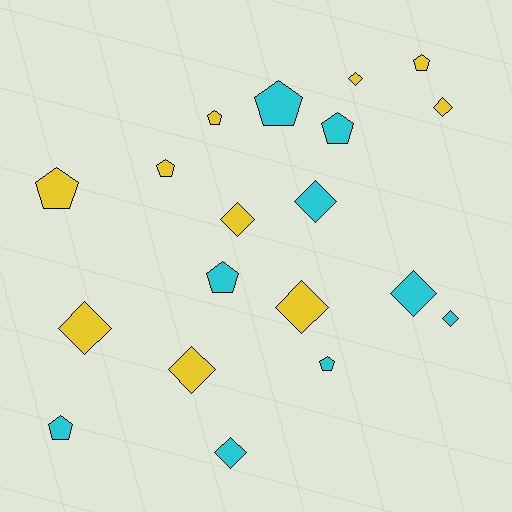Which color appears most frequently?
Yellow, with 10 objects.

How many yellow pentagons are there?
There are 4 yellow pentagons.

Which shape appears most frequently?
Diamond, with 10 objects.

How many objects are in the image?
There are 19 objects.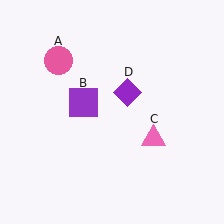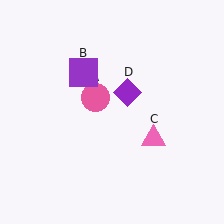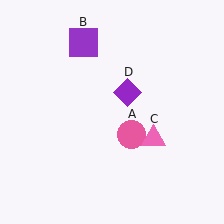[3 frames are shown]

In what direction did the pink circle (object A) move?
The pink circle (object A) moved down and to the right.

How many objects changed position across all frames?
2 objects changed position: pink circle (object A), purple square (object B).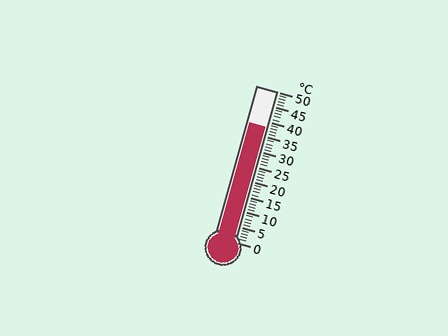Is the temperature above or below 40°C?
The temperature is below 40°C.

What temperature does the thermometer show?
The thermometer shows approximately 38°C.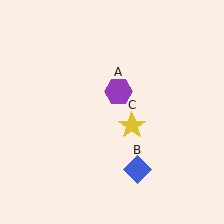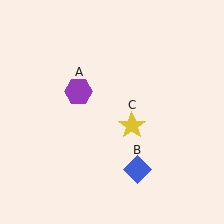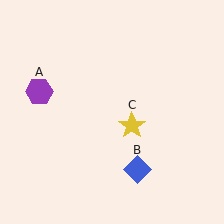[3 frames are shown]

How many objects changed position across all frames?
1 object changed position: purple hexagon (object A).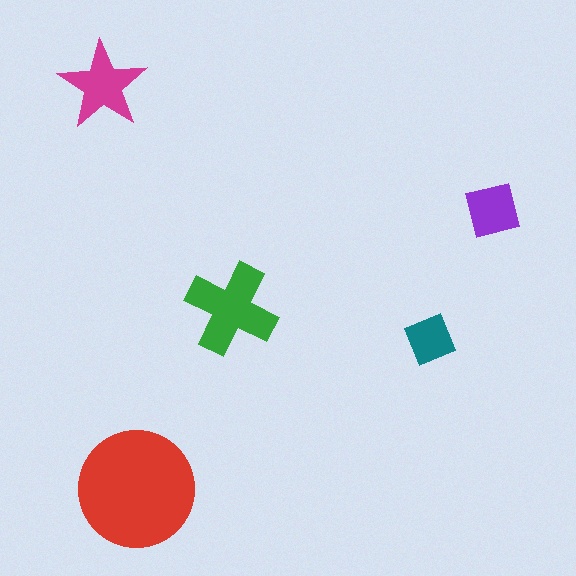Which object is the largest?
The red circle.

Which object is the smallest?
The teal diamond.